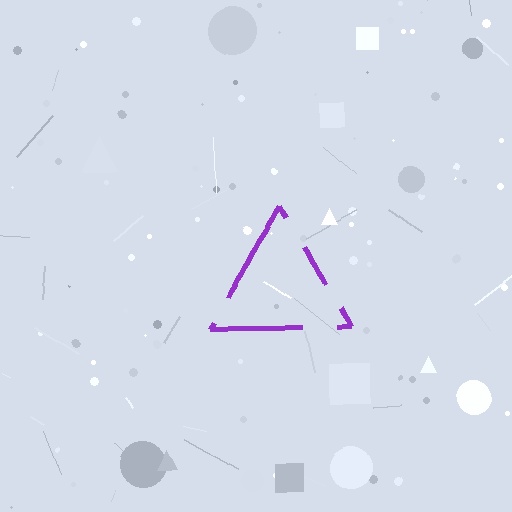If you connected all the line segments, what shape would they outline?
They would outline a triangle.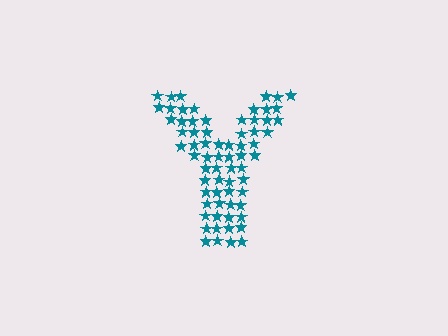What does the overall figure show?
The overall figure shows the letter Y.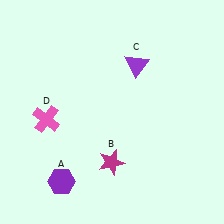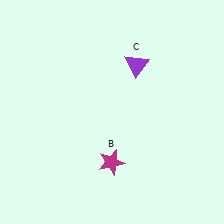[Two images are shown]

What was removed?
The pink cross (D), the purple hexagon (A) were removed in Image 2.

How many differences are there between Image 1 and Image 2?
There are 2 differences between the two images.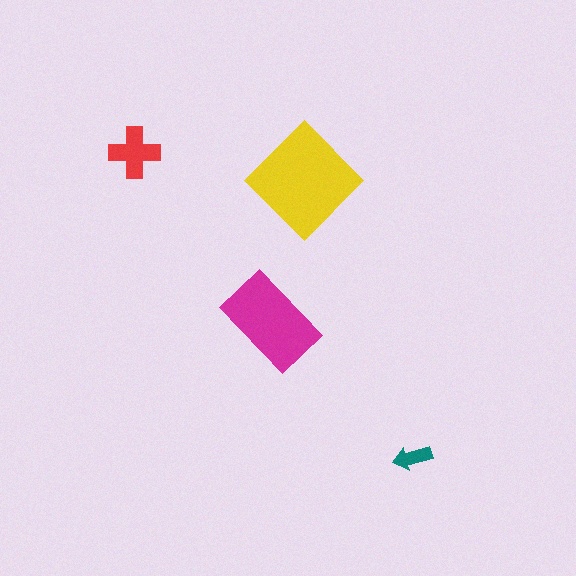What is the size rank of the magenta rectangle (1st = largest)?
2nd.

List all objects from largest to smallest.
The yellow diamond, the magenta rectangle, the red cross, the teal arrow.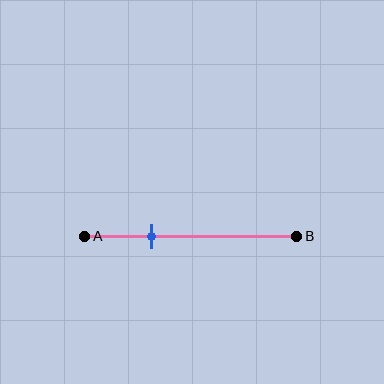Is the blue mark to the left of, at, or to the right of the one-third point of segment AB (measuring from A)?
The blue mark is approximately at the one-third point of segment AB.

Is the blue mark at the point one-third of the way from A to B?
Yes, the mark is approximately at the one-third point.